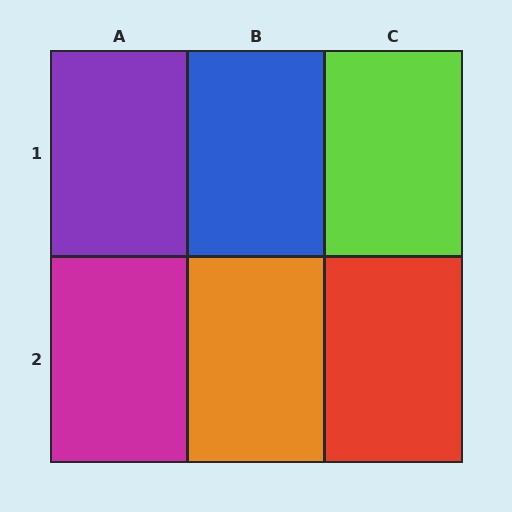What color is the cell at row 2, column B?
Orange.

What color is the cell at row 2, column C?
Red.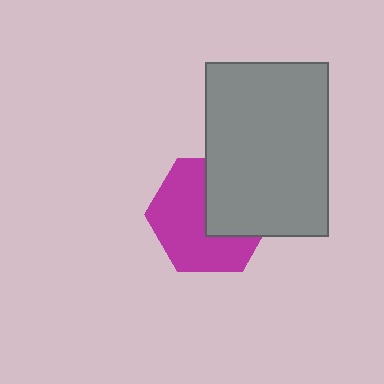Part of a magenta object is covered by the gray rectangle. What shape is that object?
It is a hexagon.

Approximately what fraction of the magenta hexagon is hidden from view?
Roughly 40% of the magenta hexagon is hidden behind the gray rectangle.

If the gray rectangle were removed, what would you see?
You would see the complete magenta hexagon.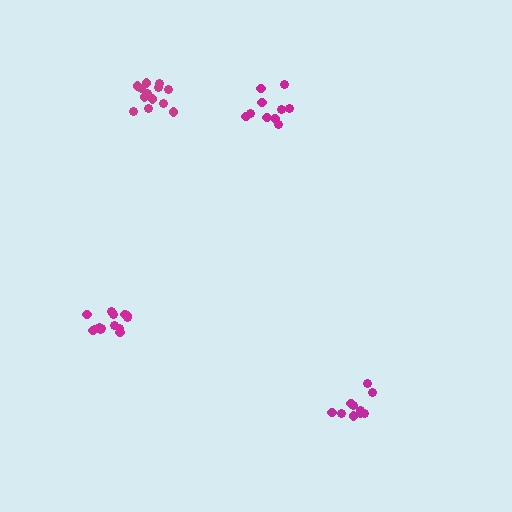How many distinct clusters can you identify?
There are 4 distinct clusters.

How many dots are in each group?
Group 1: 10 dots, Group 2: 10 dots, Group 3: 15 dots, Group 4: 13 dots (48 total).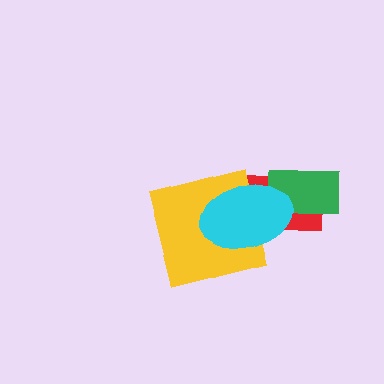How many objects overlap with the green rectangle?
2 objects overlap with the green rectangle.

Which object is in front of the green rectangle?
The cyan ellipse is in front of the green rectangle.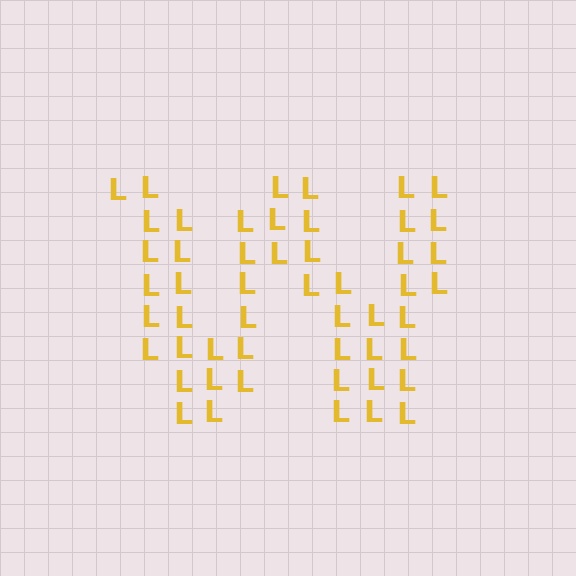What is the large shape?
The large shape is the letter W.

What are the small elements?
The small elements are letter L's.